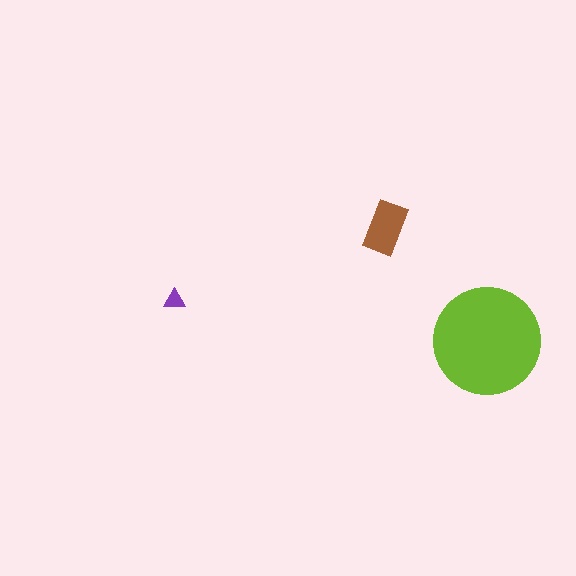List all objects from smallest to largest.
The purple triangle, the brown rectangle, the lime circle.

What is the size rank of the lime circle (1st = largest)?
1st.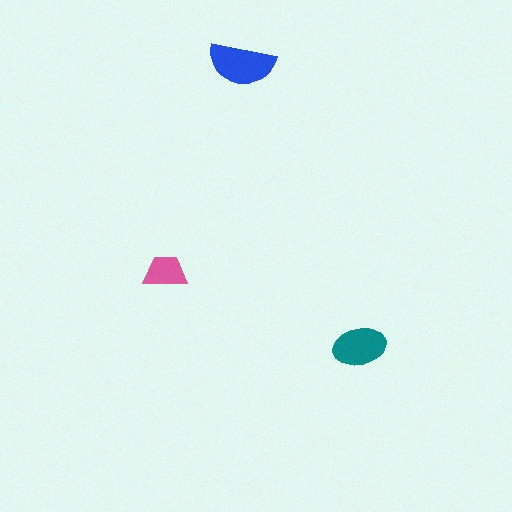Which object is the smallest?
The pink trapezoid.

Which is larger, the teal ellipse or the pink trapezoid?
The teal ellipse.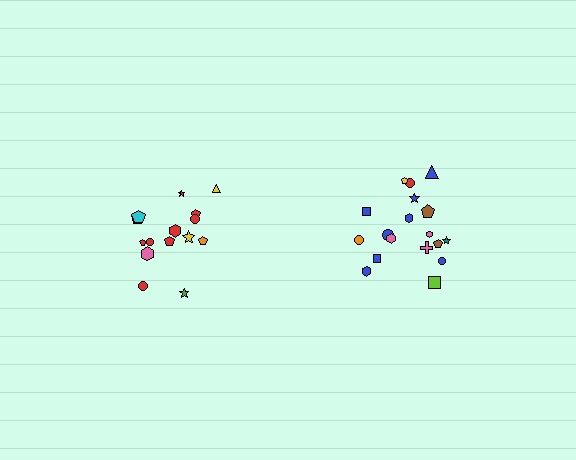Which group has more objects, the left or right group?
The right group.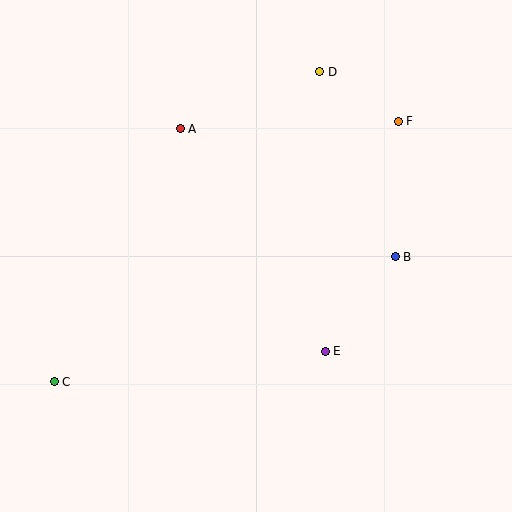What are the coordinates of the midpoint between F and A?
The midpoint between F and A is at (289, 125).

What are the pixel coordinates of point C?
Point C is at (54, 382).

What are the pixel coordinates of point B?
Point B is at (395, 257).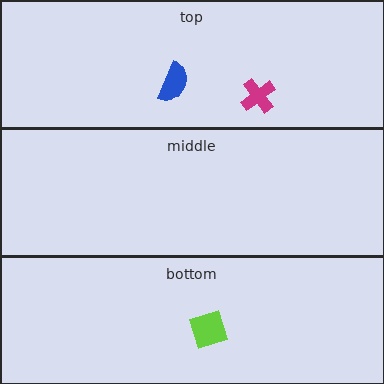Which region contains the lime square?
The bottom region.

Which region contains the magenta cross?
The top region.